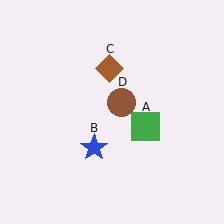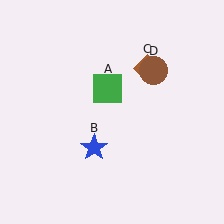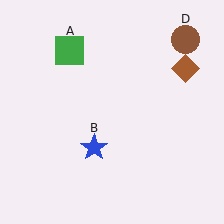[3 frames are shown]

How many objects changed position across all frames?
3 objects changed position: green square (object A), brown diamond (object C), brown circle (object D).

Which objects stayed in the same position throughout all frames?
Blue star (object B) remained stationary.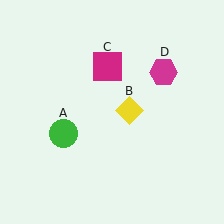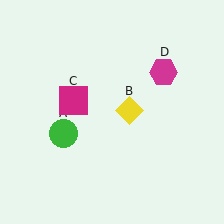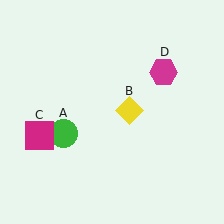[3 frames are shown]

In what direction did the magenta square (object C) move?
The magenta square (object C) moved down and to the left.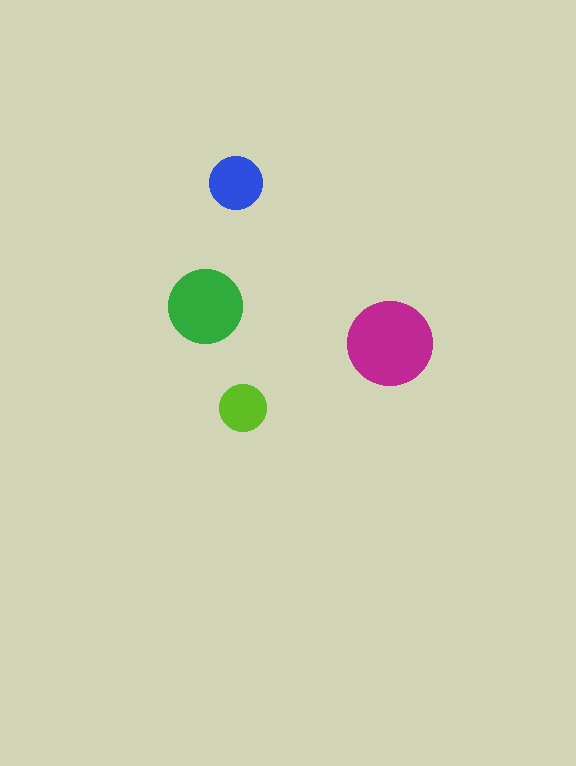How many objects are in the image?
There are 4 objects in the image.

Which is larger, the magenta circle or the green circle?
The magenta one.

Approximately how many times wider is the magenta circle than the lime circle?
About 2 times wider.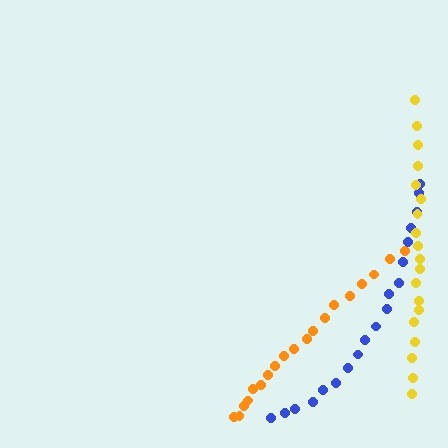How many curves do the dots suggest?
There are 3 distinct paths.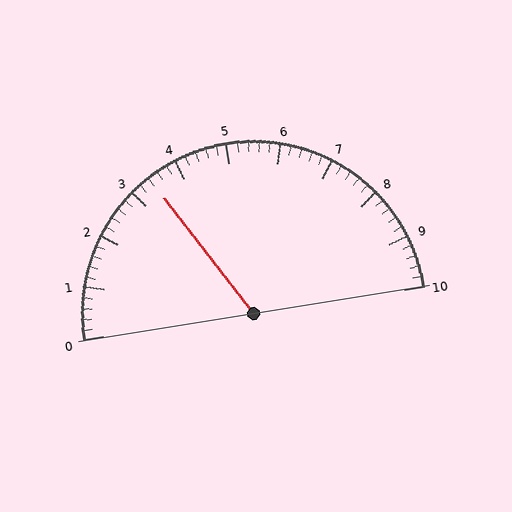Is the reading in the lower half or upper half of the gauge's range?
The reading is in the lower half of the range (0 to 10).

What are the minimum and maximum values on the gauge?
The gauge ranges from 0 to 10.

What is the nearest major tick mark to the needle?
The nearest major tick mark is 3.